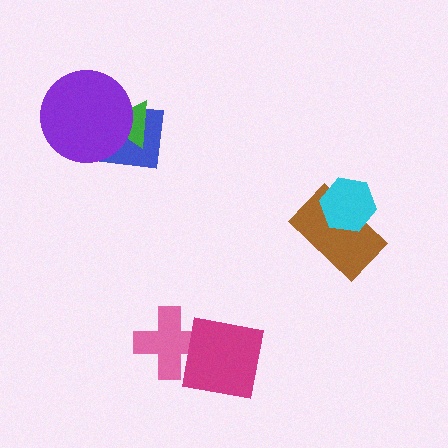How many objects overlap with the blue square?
2 objects overlap with the blue square.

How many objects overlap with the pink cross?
1 object overlaps with the pink cross.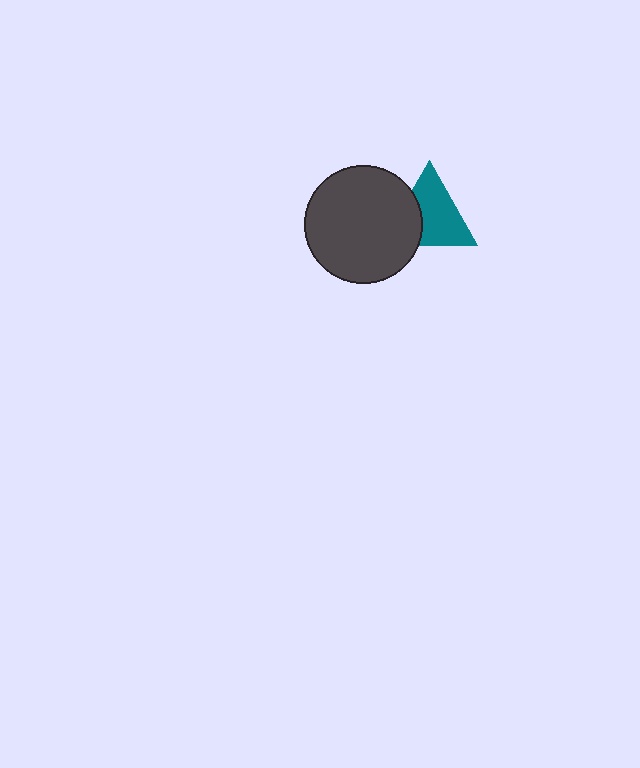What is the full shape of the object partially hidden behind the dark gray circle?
The partially hidden object is a teal triangle.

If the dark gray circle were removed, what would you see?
You would see the complete teal triangle.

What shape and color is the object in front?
The object in front is a dark gray circle.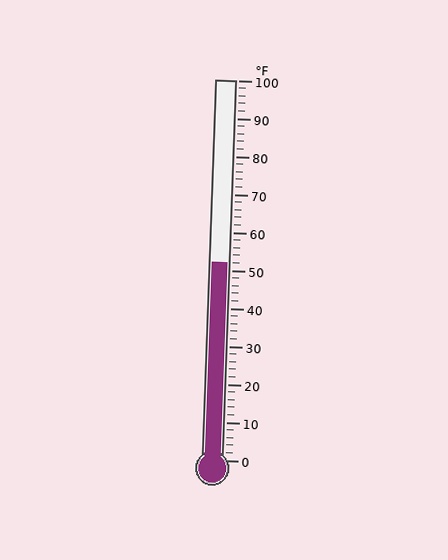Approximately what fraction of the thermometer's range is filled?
The thermometer is filled to approximately 50% of its range.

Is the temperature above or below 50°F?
The temperature is above 50°F.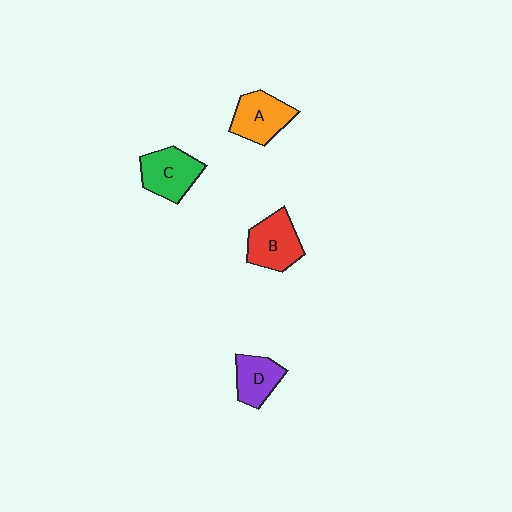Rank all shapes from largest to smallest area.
From largest to smallest: B (red), C (green), A (orange), D (purple).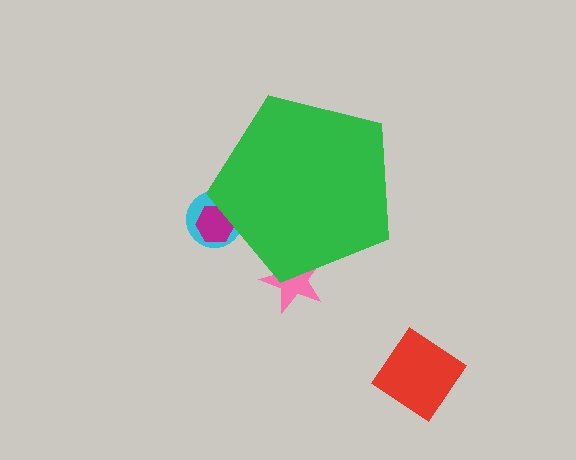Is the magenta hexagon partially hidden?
Yes, the magenta hexagon is partially hidden behind the green pentagon.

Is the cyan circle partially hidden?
Yes, the cyan circle is partially hidden behind the green pentagon.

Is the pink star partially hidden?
Yes, the pink star is partially hidden behind the green pentagon.